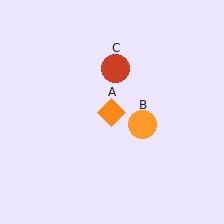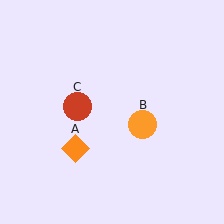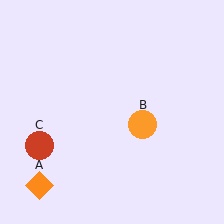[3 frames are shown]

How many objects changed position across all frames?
2 objects changed position: orange diamond (object A), red circle (object C).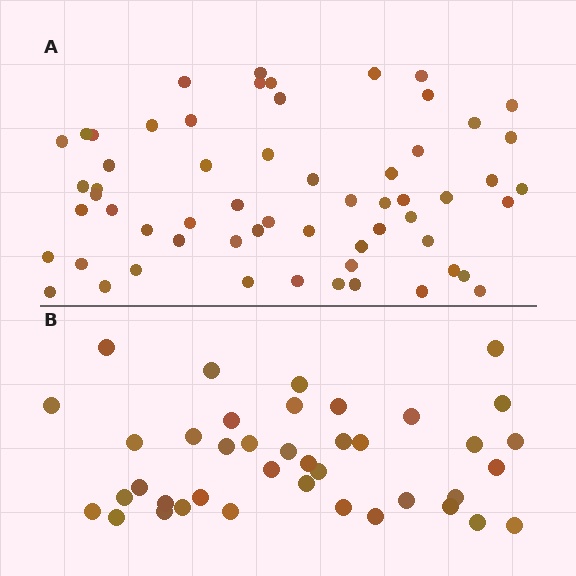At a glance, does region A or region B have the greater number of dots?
Region A (the top region) has more dots.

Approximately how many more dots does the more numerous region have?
Region A has approximately 20 more dots than region B.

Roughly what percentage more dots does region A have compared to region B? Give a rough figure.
About 50% more.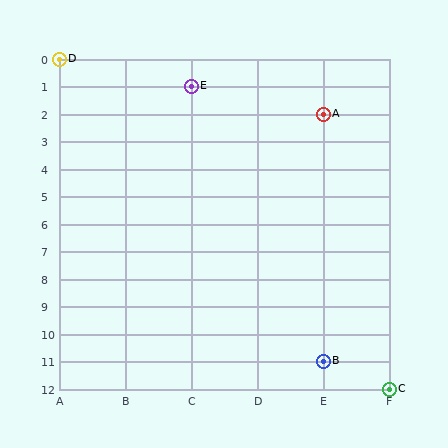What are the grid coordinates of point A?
Point A is at grid coordinates (E, 2).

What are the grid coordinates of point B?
Point B is at grid coordinates (E, 11).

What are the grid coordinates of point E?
Point E is at grid coordinates (C, 1).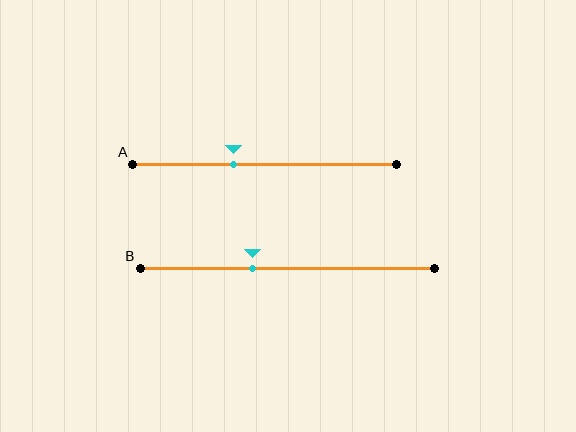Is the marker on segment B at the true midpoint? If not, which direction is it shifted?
No, the marker on segment B is shifted to the left by about 12% of the segment length.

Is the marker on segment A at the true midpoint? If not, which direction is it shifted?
No, the marker on segment A is shifted to the left by about 12% of the segment length.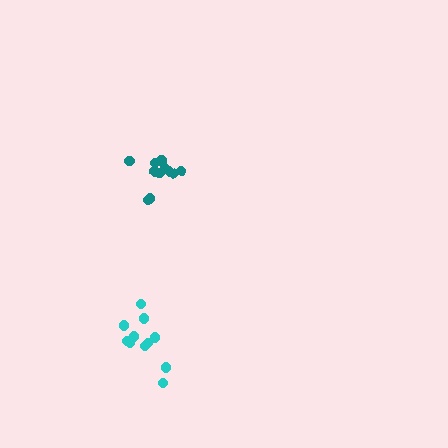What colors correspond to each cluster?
The clusters are colored: teal, cyan.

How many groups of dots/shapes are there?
There are 2 groups.